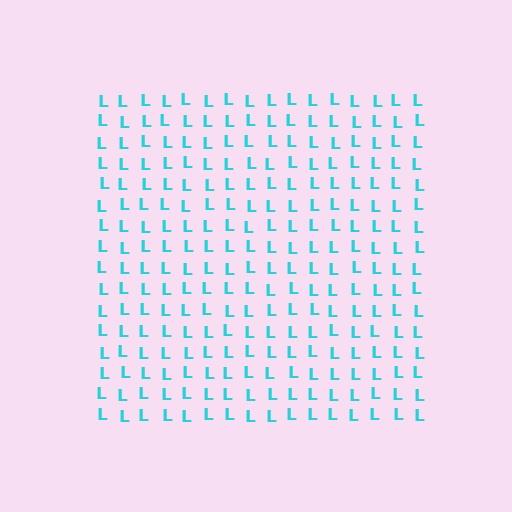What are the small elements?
The small elements are letter L's.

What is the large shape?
The large shape is a square.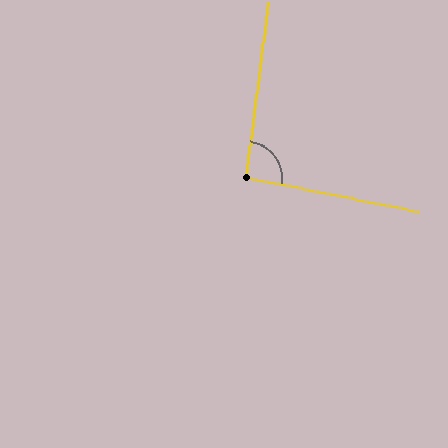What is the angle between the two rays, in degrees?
Approximately 94 degrees.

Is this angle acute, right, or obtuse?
It is approximately a right angle.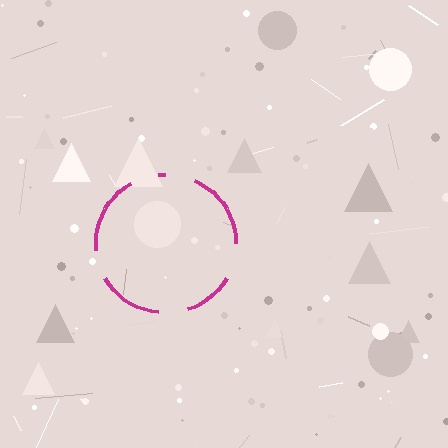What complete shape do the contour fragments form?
The contour fragments form a circle.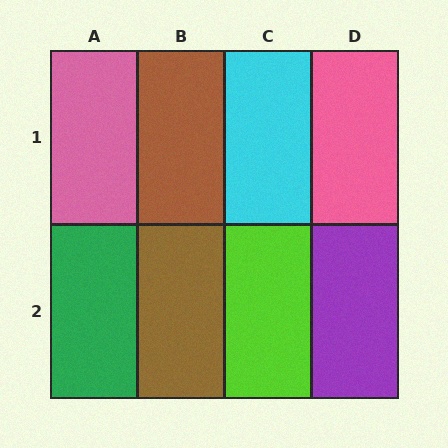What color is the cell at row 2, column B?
Brown.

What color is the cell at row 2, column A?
Green.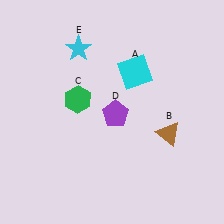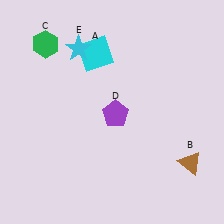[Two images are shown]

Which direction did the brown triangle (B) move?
The brown triangle (B) moved down.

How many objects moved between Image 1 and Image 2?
3 objects moved between the two images.